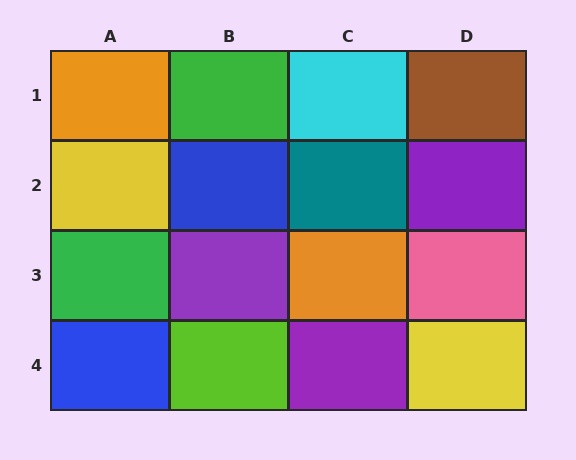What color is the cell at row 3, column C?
Orange.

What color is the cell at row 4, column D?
Yellow.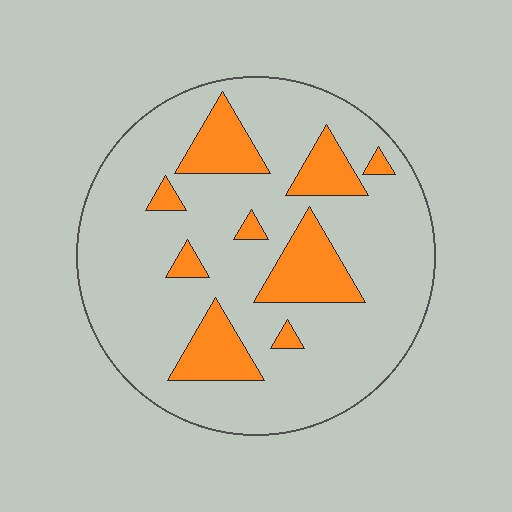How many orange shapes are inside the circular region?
9.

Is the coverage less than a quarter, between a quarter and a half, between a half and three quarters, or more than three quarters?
Less than a quarter.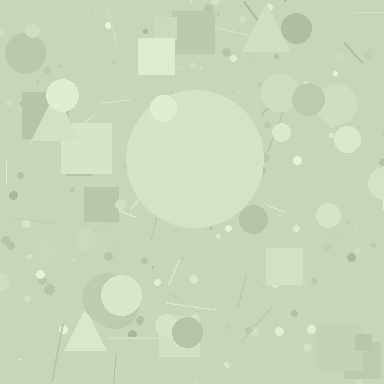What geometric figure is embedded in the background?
A circle is embedded in the background.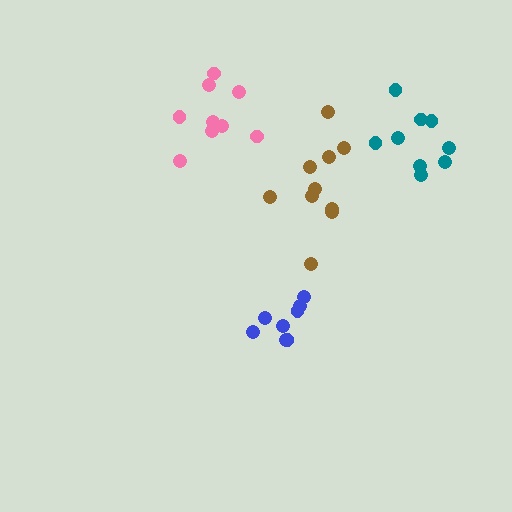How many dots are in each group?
Group 1: 9 dots, Group 2: 9 dots, Group 3: 8 dots, Group 4: 10 dots (36 total).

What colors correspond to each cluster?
The clusters are colored: pink, teal, blue, brown.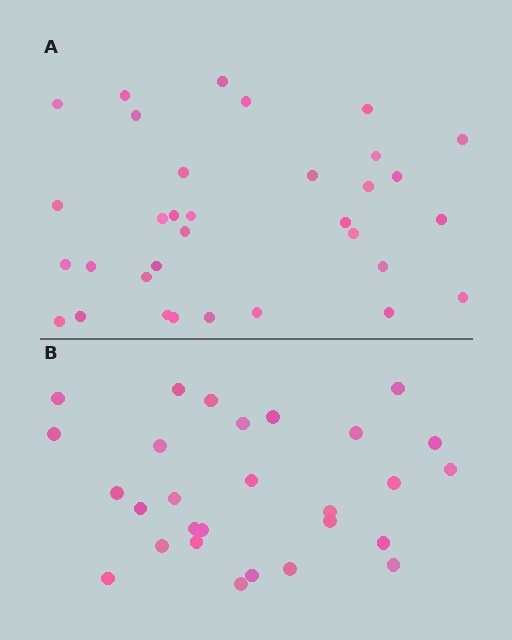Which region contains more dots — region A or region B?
Region A (the top region) has more dots.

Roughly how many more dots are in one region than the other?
Region A has about 5 more dots than region B.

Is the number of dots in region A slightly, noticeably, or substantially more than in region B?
Region A has only slightly more — the two regions are fairly close. The ratio is roughly 1.2 to 1.